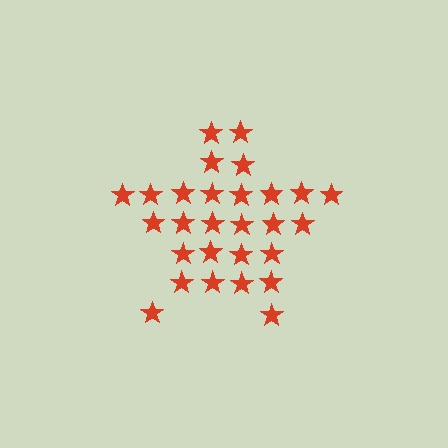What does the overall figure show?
The overall figure shows a star.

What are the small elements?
The small elements are stars.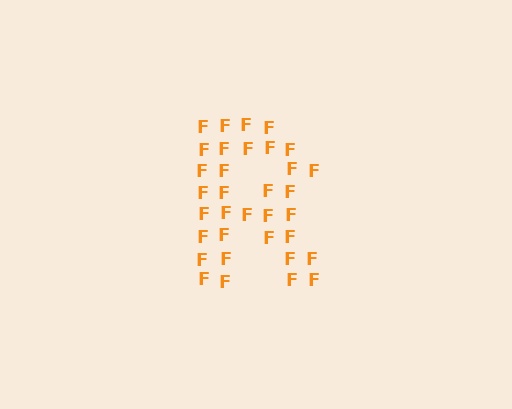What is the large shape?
The large shape is the letter R.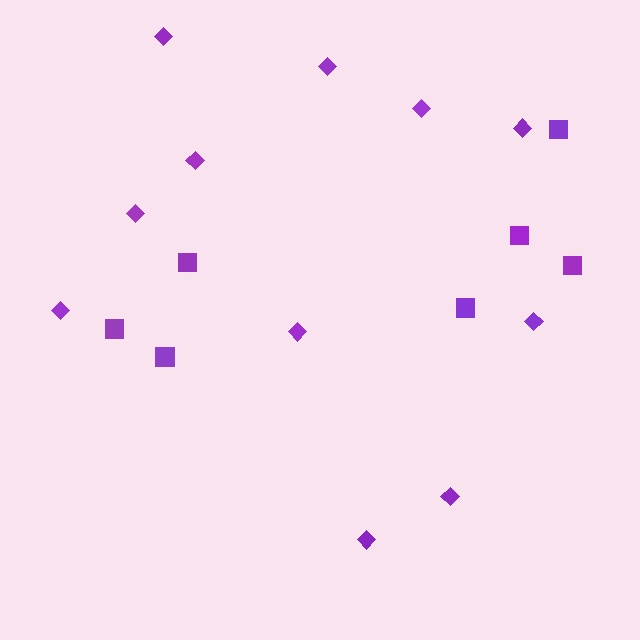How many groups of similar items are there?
There are 2 groups: one group of diamonds (11) and one group of squares (7).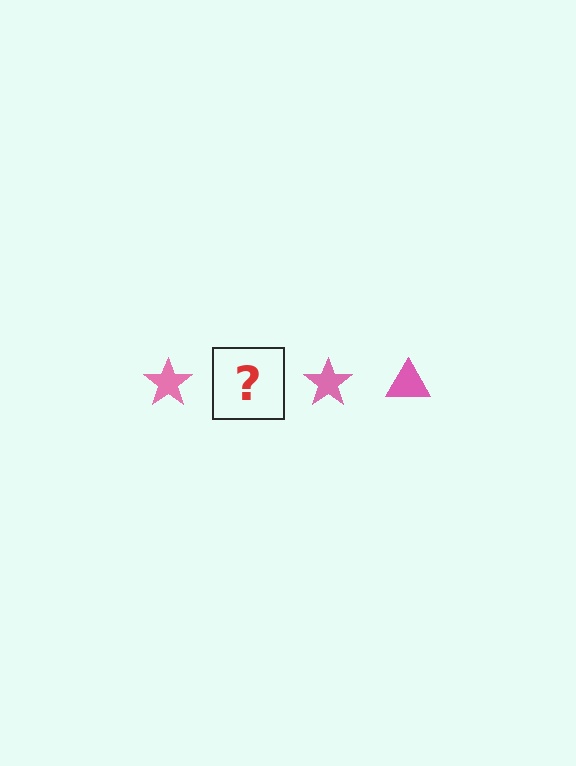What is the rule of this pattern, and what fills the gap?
The rule is that the pattern cycles through star, triangle shapes in pink. The gap should be filled with a pink triangle.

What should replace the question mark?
The question mark should be replaced with a pink triangle.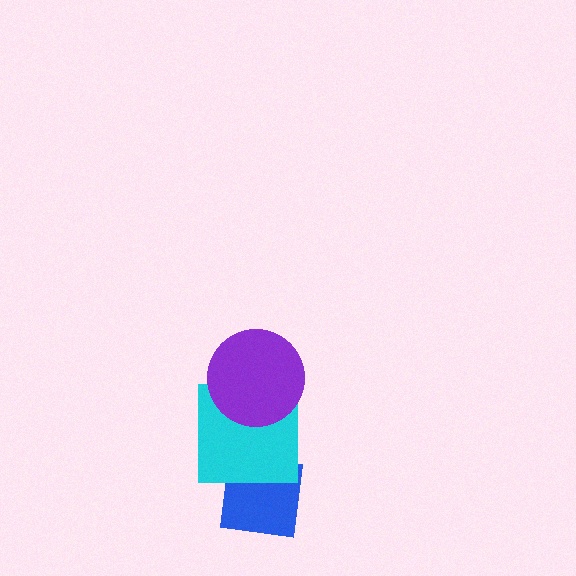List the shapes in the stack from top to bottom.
From top to bottom: the purple circle, the cyan square, the blue square.